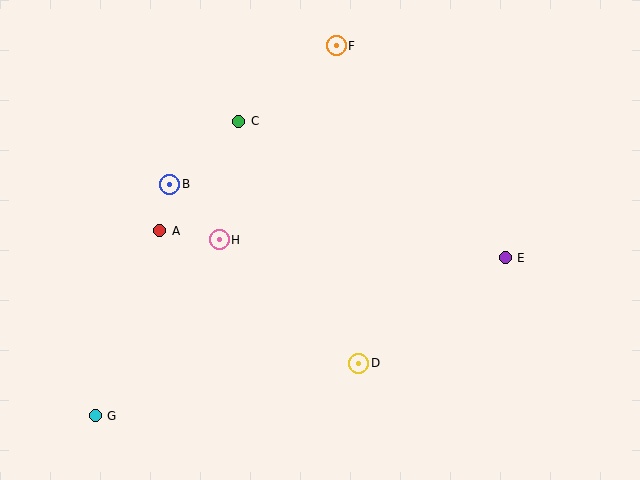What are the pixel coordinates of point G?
Point G is at (95, 416).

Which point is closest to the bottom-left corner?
Point G is closest to the bottom-left corner.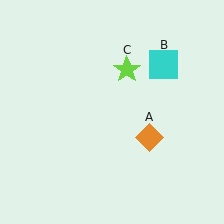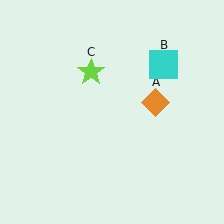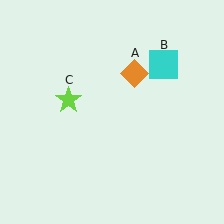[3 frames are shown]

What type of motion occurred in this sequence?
The orange diamond (object A), lime star (object C) rotated counterclockwise around the center of the scene.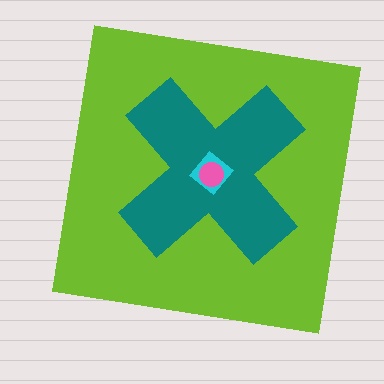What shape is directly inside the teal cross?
The cyan diamond.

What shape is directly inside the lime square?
The teal cross.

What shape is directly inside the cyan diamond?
The pink circle.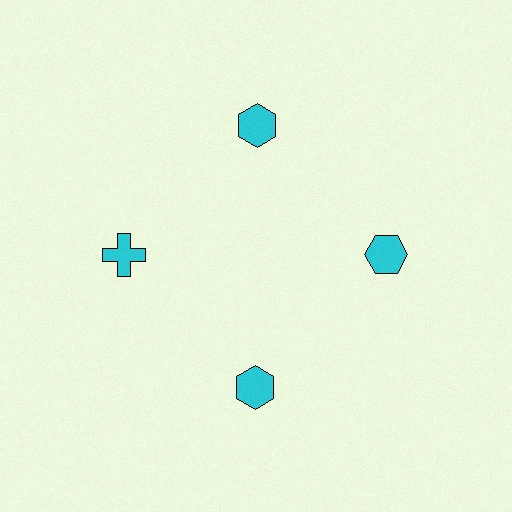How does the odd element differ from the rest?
It has a different shape: cross instead of hexagon.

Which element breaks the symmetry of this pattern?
The cyan cross at roughly the 9 o'clock position breaks the symmetry. All other shapes are cyan hexagons.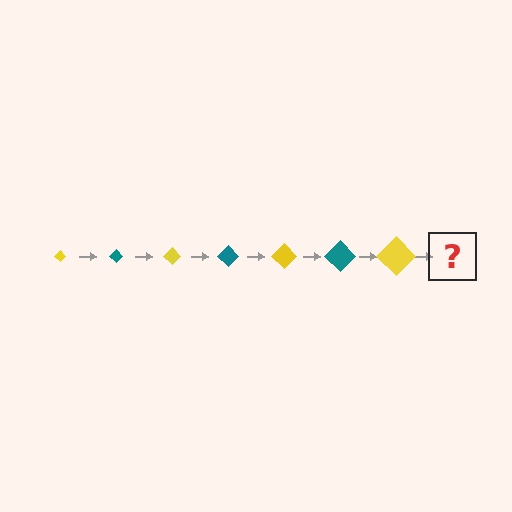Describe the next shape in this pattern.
It should be a teal diamond, larger than the previous one.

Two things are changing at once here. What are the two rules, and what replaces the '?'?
The two rules are that the diamond grows larger each step and the color cycles through yellow and teal. The '?' should be a teal diamond, larger than the previous one.